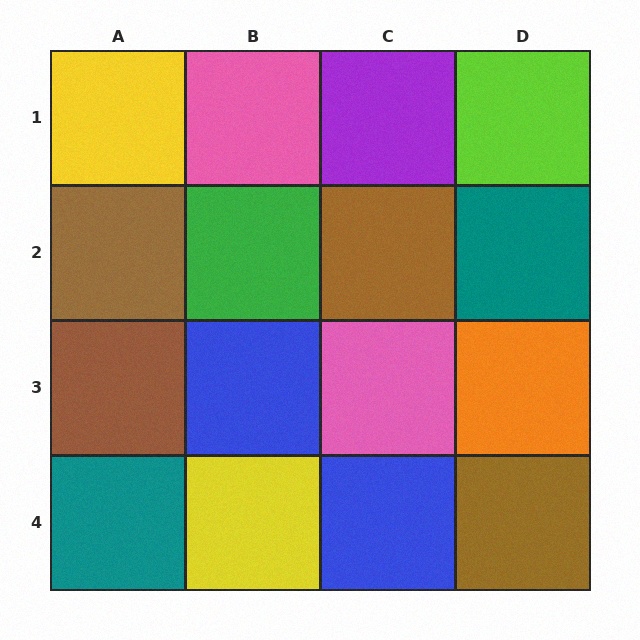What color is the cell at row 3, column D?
Orange.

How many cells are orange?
1 cell is orange.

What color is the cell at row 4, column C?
Blue.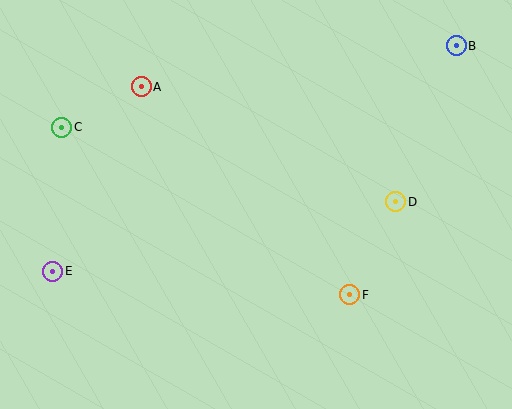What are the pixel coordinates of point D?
Point D is at (396, 202).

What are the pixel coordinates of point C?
Point C is at (62, 127).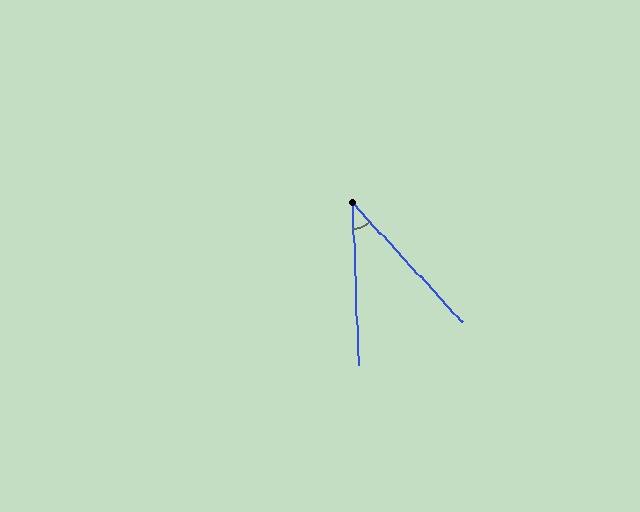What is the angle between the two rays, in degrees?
Approximately 41 degrees.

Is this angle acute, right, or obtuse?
It is acute.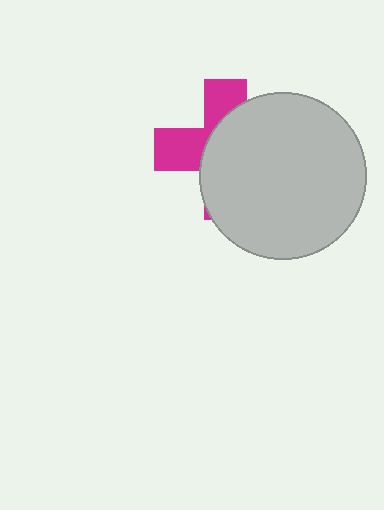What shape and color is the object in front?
The object in front is a light gray circle.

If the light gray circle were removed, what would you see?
You would see the complete magenta cross.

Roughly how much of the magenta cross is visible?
A small part of it is visible (roughly 37%).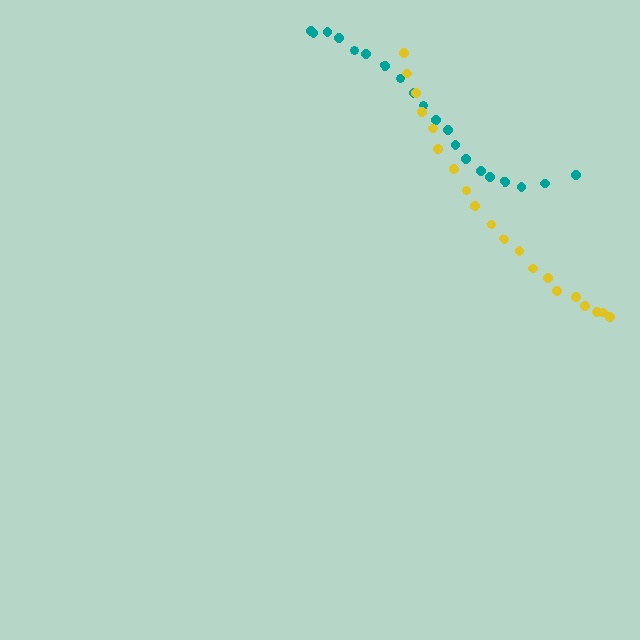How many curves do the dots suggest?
There are 2 distinct paths.